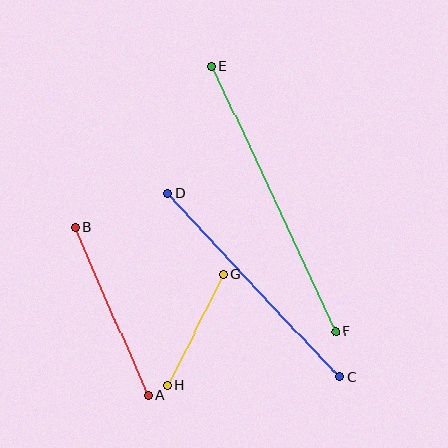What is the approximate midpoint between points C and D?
The midpoint is at approximately (254, 285) pixels.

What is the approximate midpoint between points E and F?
The midpoint is at approximately (274, 199) pixels.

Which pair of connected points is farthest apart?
Points E and F are farthest apart.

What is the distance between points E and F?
The distance is approximately 293 pixels.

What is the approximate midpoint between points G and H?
The midpoint is at approximately (195, 330) pixels.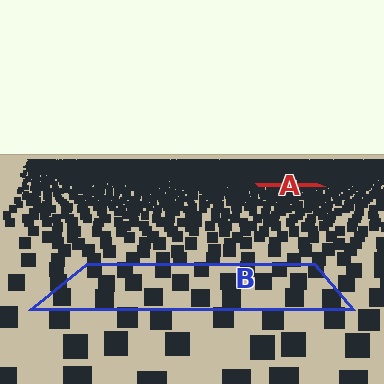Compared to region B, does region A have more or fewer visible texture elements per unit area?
Region A has more texture elements per unit area — they are packed more densely because it is farther away.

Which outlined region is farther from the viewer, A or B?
Region A is farther from the viewer — the texture elements inside it appear smaller and more densely packed.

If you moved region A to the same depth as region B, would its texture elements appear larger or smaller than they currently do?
They would appear larger. At a closer depth, the same texture elements are projected at a bigger on-screen size.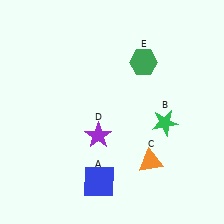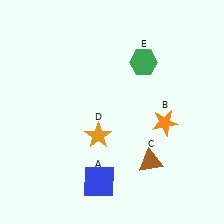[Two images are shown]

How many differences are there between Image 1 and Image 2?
There are 3 differences between the two images.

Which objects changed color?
B changed from green to orange. C changed from orange to brown. D changed from purple to orange.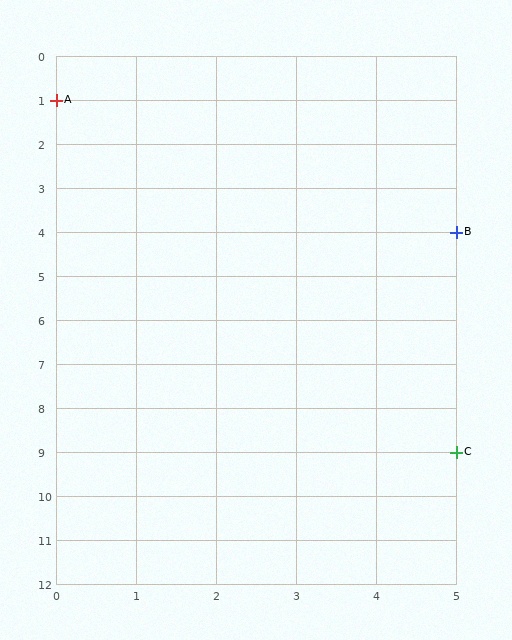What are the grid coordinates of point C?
Point C is at grid coordinates (5, 9).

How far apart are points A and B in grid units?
Points A and B are 5 columns and 3 rows apart (about 5.8 grid units diagonally).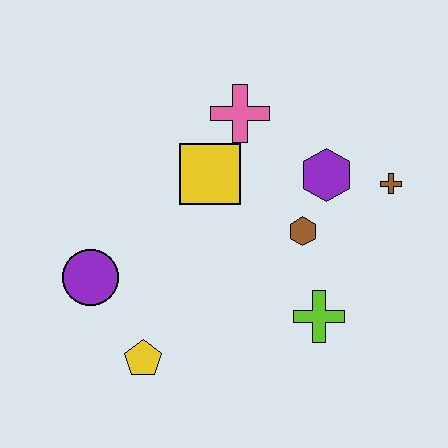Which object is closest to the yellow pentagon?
The purple circle is closest to the yellow pentagon.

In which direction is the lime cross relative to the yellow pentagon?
The lime cross is to the right of the yellow pentagon.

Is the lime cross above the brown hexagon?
No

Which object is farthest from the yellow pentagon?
The brown cross is farthest from the yellow pentagon.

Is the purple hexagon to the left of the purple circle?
No